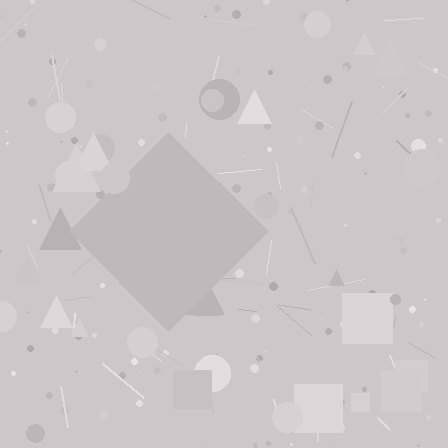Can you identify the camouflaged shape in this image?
The camouflaged shape is a diamond.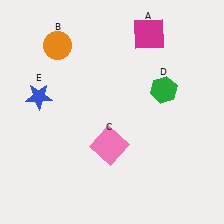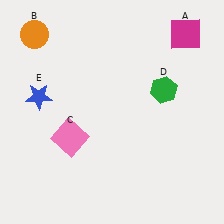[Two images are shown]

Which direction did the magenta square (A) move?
The magenta square (A) moved right.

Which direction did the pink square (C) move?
The pink square (C) moved left.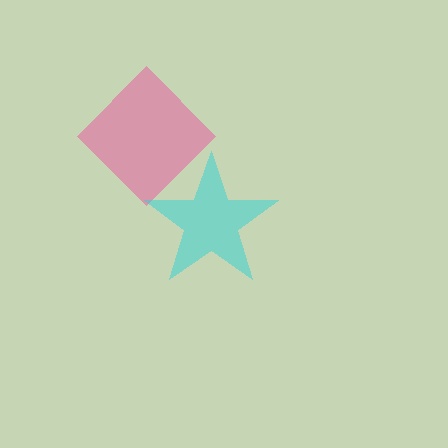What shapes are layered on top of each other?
The layered shapes are: a pink diamond, a cyan star.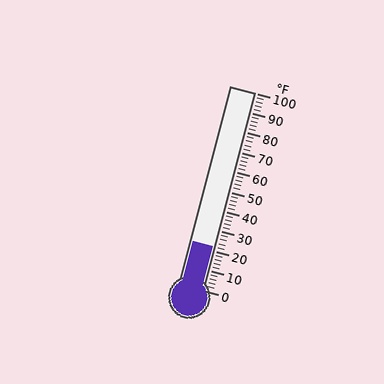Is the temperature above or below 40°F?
The temperature is below 40°F.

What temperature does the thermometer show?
The thermometer shows approximately 22°F.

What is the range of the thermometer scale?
The thermometer scale ranges from 0°F to 100°F.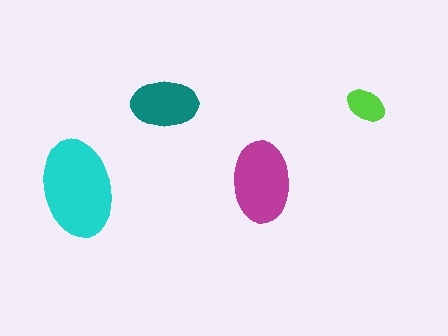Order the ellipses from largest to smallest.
the cyan one, the magenta one, the teal one, the lime one.